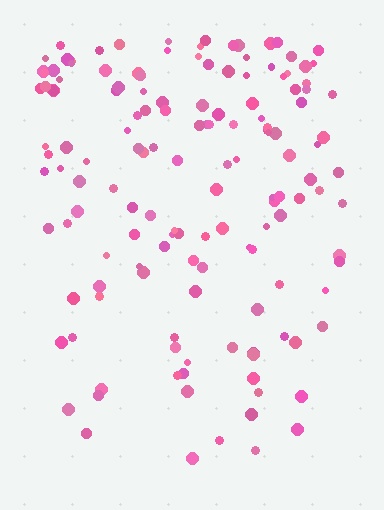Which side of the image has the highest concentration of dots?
The top.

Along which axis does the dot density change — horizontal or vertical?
Vertical.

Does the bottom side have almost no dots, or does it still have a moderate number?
Still a moderate number, just noticeably fewer than the top.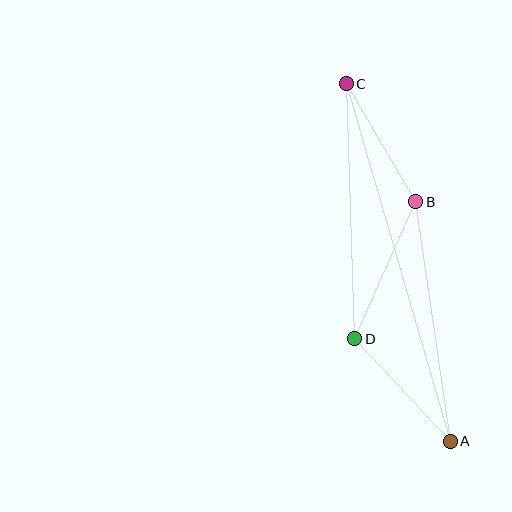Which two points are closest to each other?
Points B and C are closest to each other.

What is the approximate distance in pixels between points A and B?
The distance between A and B is approximately 242 pixels.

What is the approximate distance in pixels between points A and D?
The distance between A and D is approximately 141 pixels.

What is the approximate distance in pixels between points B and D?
The distance between B and D is approximately 150 pixels.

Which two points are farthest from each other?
Points A and C are farthest from each other.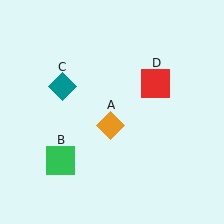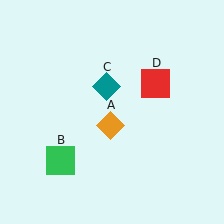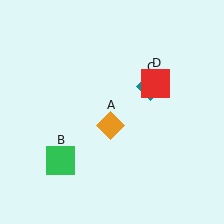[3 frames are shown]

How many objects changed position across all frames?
1 object changed position: teal diamond (object C).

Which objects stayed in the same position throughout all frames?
Orange diamond (object A) and green square (object B) and red square (object D) remained stationary.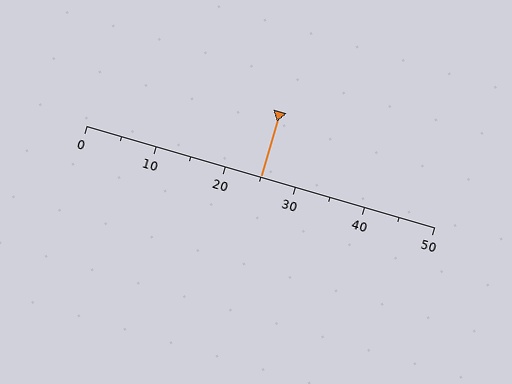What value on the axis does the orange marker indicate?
The marker indicates approximately 25.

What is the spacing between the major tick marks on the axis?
The major ticks are spaced 10 apart.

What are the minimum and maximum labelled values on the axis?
The axis runs from 0 to 50.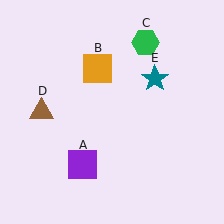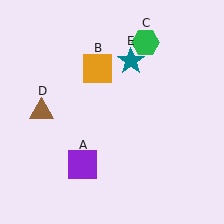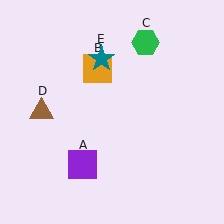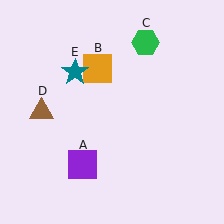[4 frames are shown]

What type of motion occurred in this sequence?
The teal star (object E) rotated counterclockwise around the center of the scene.